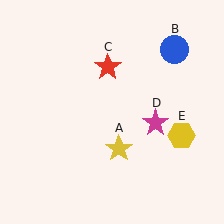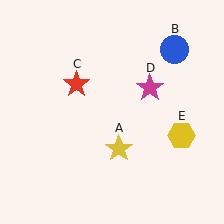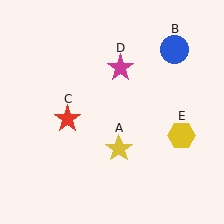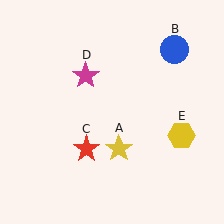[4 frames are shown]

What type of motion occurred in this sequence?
The red star (object C), magenta star (object D) rotated counterclockwise around the center of the scene.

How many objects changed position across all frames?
2 objects changed position: red star (object C), magenta star (object D).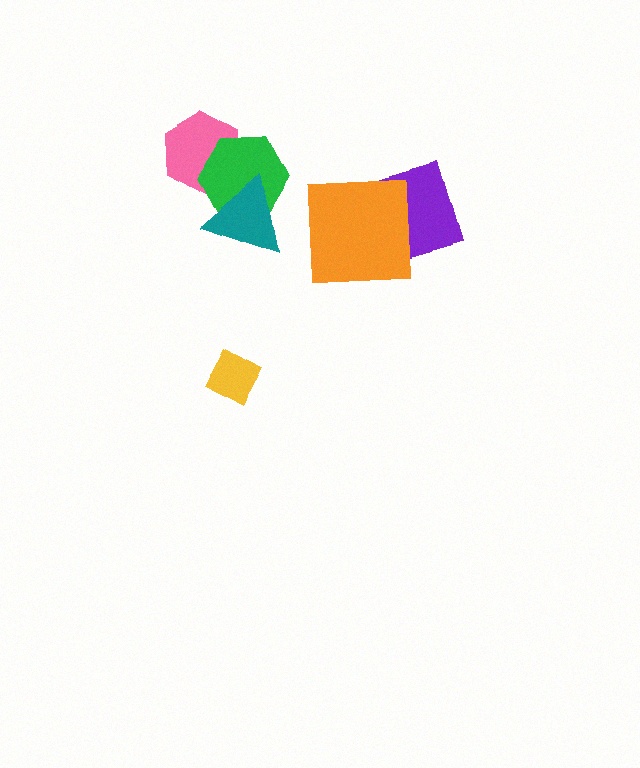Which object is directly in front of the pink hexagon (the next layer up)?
The green hexagon is directly in front of the pink hexagon.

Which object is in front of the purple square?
The orange square is in front of the purple square.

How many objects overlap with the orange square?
1 object overlaps with the orange square.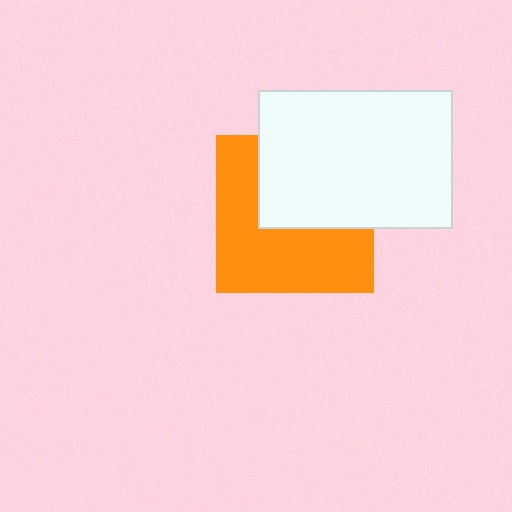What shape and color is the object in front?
The object in front is a white rectangle.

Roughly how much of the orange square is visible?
About half of it is visible (roughly 56%).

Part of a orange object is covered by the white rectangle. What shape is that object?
It is a square.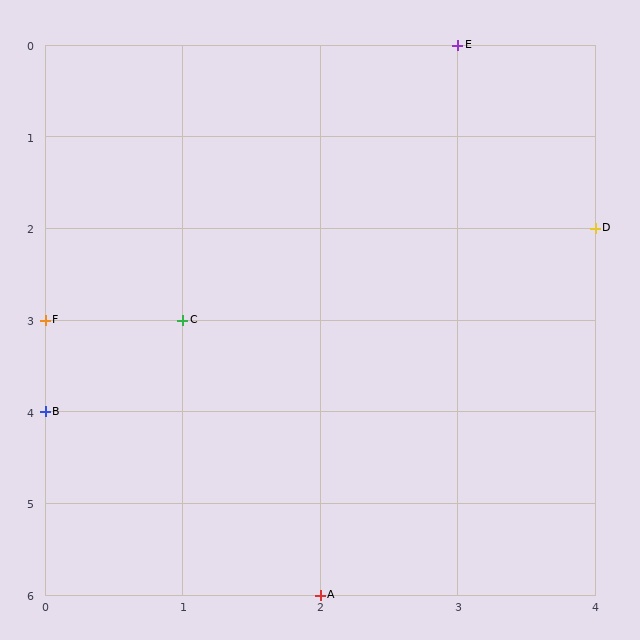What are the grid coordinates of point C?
Point C is at grid coordinates (1, 3).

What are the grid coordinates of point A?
Point A is at grid coordinates (2, 6).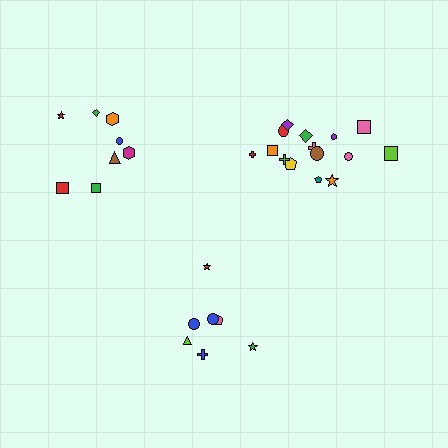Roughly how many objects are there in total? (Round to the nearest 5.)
Roughly 30 objects in total.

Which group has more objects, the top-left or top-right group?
The top-right group.